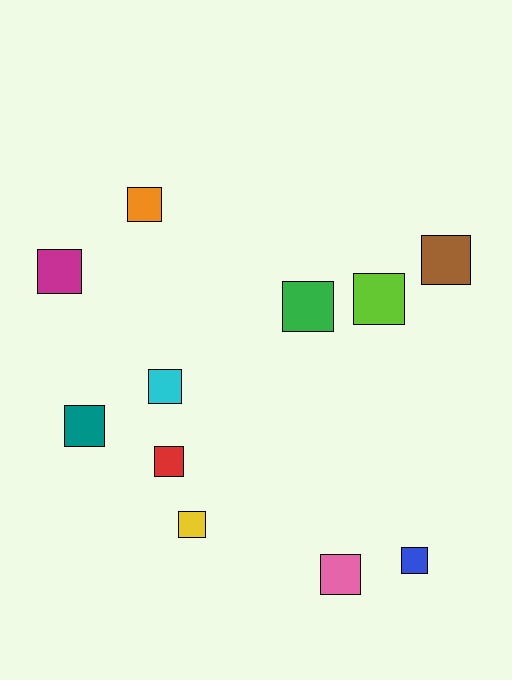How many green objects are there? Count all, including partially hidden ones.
There is 1 green object.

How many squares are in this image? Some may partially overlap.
There are 11 squares.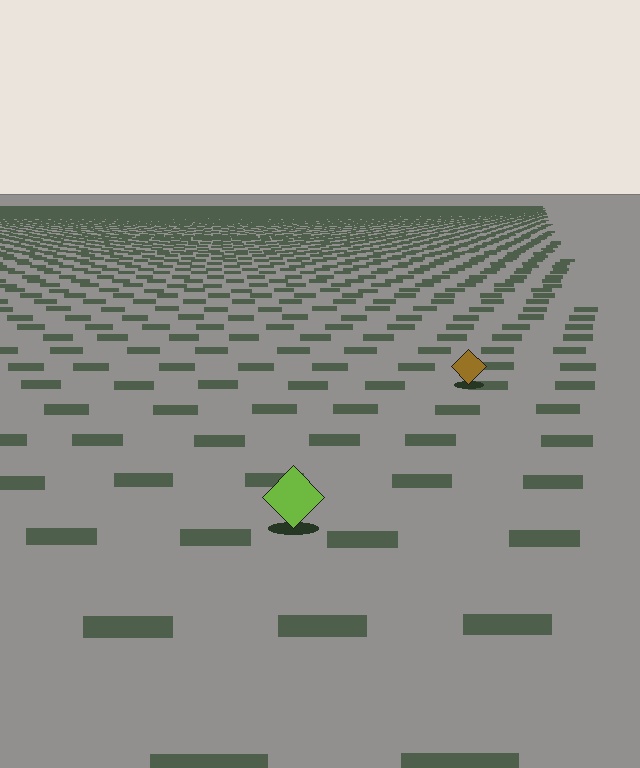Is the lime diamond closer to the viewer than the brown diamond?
Yes. The lime diamond is closer — you can tell from the texture gradient: the ground texture is coarser near it.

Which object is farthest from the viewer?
The brown diamond is farthest from the viewer. It appears smaller and the ground texture around it is denser.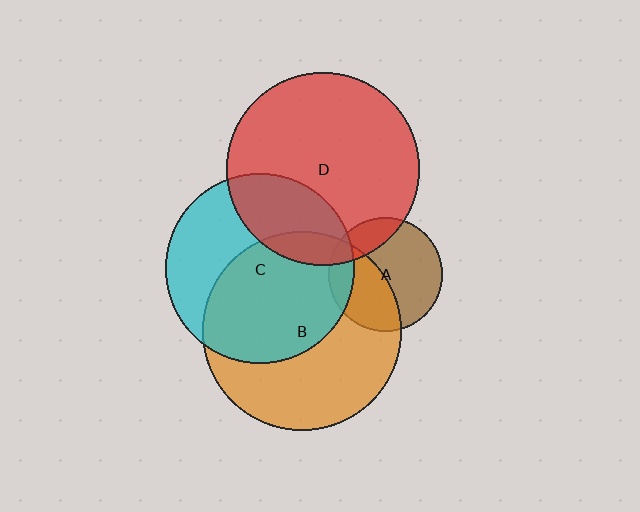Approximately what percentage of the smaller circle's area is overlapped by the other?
Approximately 40%.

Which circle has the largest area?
Circle B (orange).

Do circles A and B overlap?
Yes.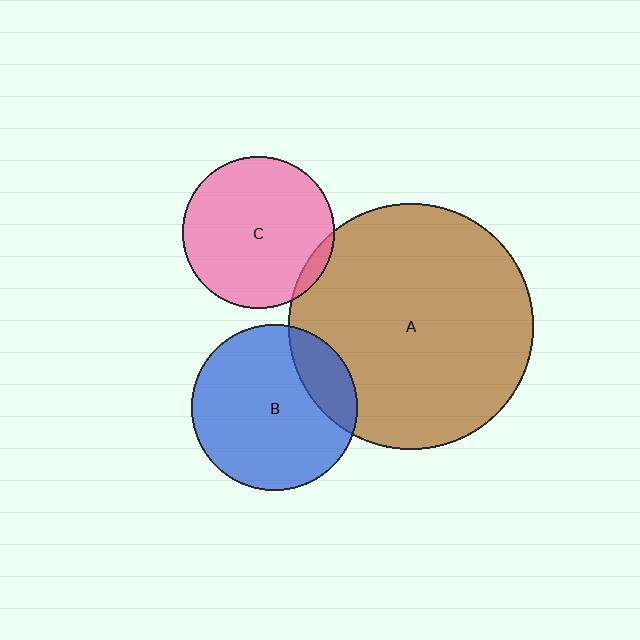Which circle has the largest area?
Circle A (brown).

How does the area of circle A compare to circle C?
Approximately 2.6 times.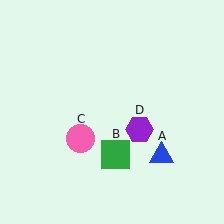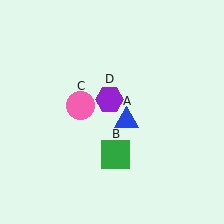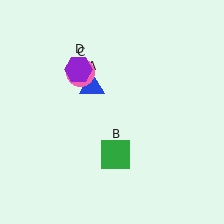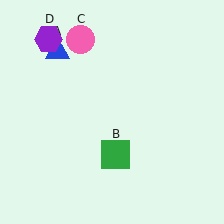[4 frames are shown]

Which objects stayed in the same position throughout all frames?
Green square (object B) remained stationary.